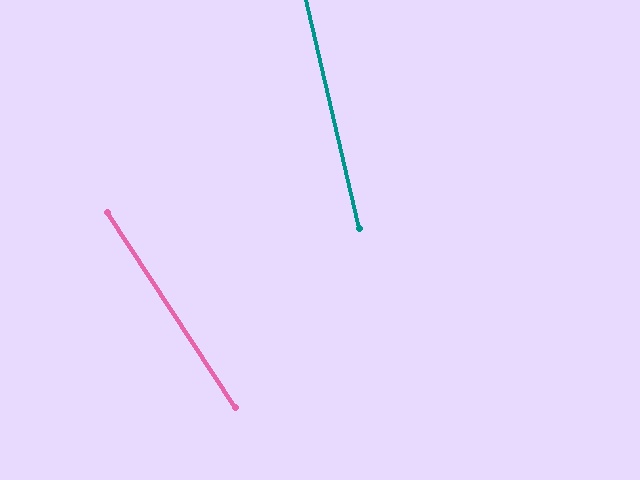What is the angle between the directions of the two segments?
Approximately 20 degrees.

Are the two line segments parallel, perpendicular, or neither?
Neither parallel nor perpendicular — they differ by about 20°.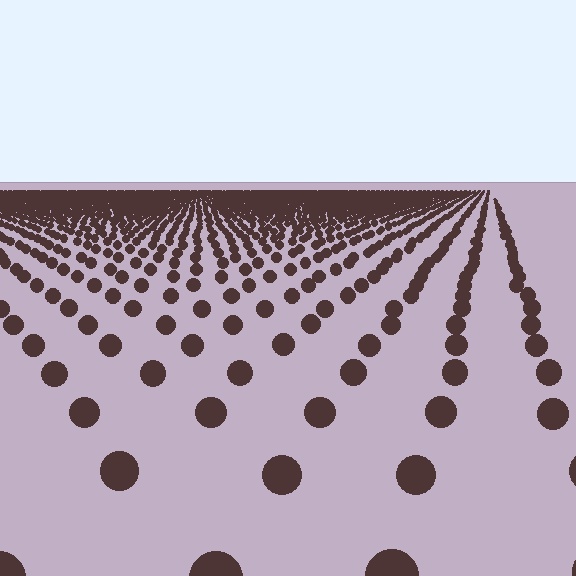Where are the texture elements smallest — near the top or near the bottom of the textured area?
Near the top.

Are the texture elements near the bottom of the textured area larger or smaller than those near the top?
Larger. Near the bottom, elements are closer to the viewer and appear at a bigger on-screen size.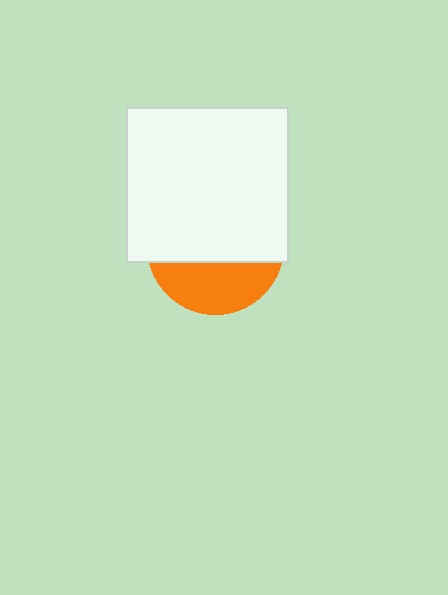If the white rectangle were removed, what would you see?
You would see the complete orange circle.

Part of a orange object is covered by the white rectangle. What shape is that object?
It is a circle.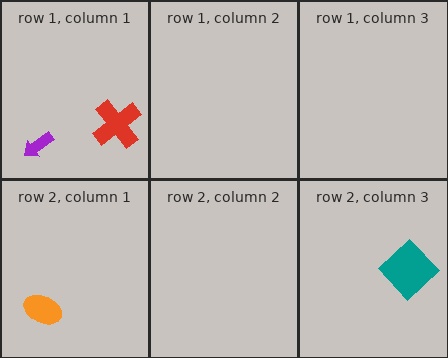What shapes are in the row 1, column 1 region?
The purple arrow, the red cross.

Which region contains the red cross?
The row 1, column 1 region.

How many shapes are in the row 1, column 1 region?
2.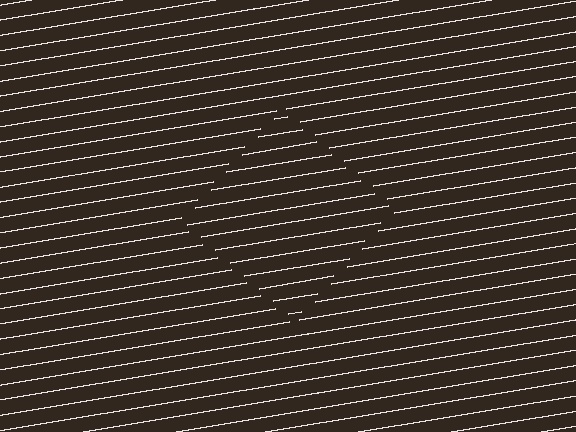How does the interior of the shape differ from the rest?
The interior of the shape contains the same grating, shifted by half a period — the contour is defined by the phase discontinuity where line-ends from the inner and outer gratings abut.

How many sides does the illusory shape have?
4 sides — the line-ends trace a square.